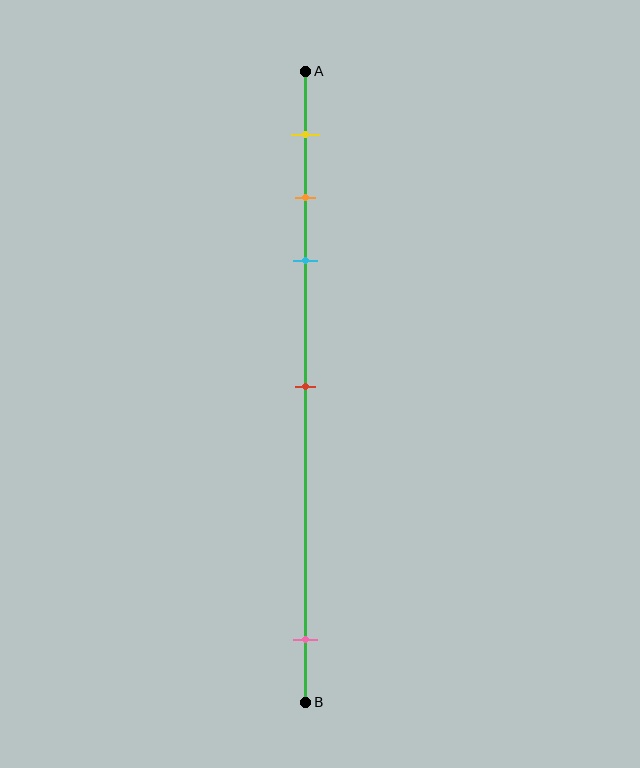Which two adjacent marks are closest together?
The orange and cyan marks are the closest adjacent pair.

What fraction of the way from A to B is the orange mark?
The orange mark is approximately 20% (0.2) of the way from A to B.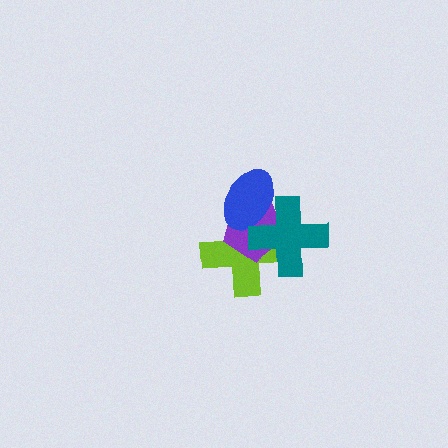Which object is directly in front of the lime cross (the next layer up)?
The purple pentagon is directly in front of the lime cross.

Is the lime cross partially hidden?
Yes, it is partially covered by another shape.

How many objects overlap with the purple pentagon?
3 objects overlap with the purple pentagon.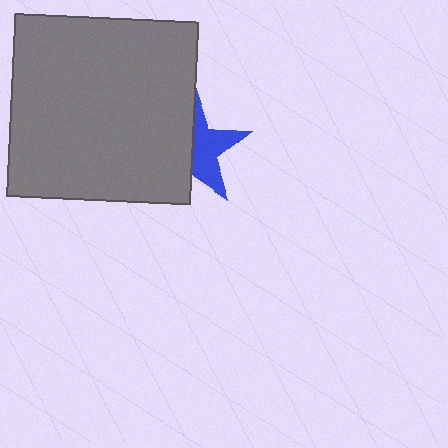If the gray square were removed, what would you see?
You would see the complete blue star.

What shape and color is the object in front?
The object in front is a gray square.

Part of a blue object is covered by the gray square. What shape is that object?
It is a star.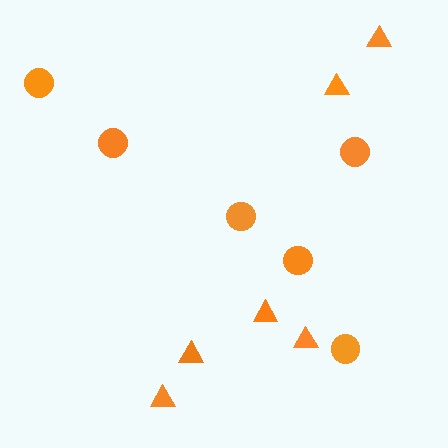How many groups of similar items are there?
There are 2 groups: one group of triangles (6) and one group of circles (6).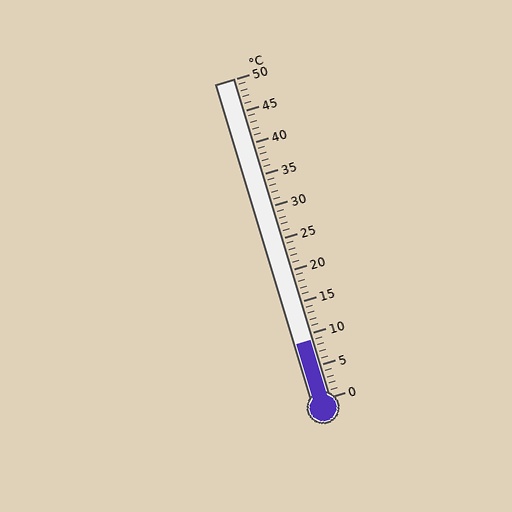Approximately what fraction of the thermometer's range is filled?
The thermometer is filled to approximately 20% of its range.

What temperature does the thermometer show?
The thermometer shows approximately 9°C.